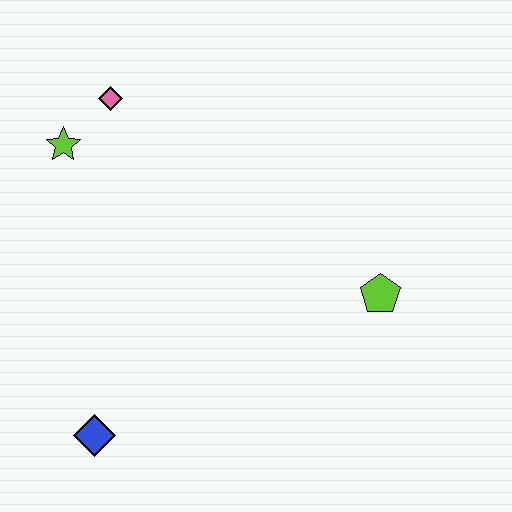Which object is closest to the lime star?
The pink diamond is closest to the lime star.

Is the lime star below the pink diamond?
Yes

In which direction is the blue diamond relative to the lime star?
The blue diamond is below the lime star.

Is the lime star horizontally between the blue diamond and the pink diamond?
No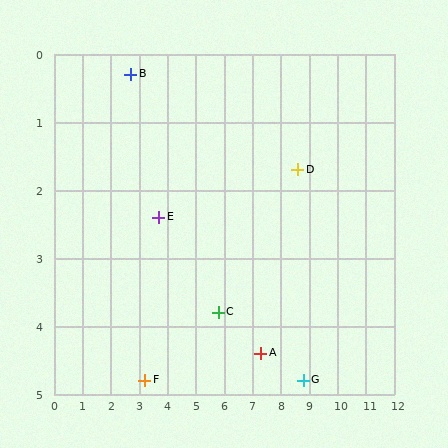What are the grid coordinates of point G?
Point G is at approximately (8.8, 4.8).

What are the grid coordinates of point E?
Point E is at approximately (3.7, 2.4).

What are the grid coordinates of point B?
Point B is at approximately (2.7, 0.3).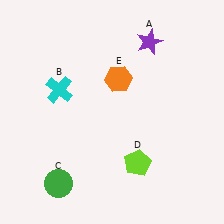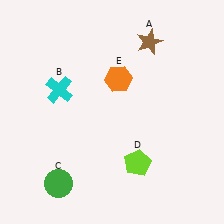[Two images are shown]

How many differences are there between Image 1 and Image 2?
There is 1 difference between the two images.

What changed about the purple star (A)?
In Image 1, A is purple. In Image 2, it changed to brown.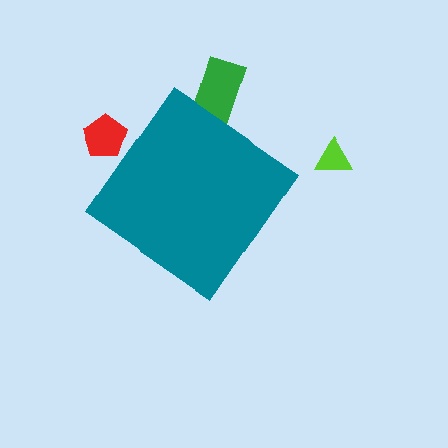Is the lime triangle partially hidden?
No, the lime triangle is fully visible.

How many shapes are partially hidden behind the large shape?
2 shapes are partially hidden.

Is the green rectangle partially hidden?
Yes, the green rectangle is partially hidden behind the teal diamond.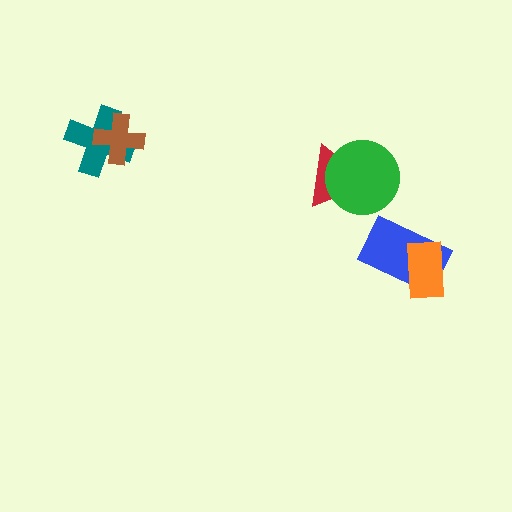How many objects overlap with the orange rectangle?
1 object overlaps with the orange rectangle.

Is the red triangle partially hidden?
Yes, it is partially covered by another shape.